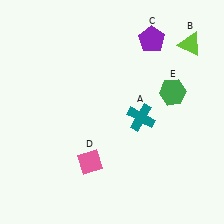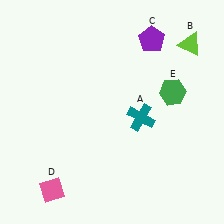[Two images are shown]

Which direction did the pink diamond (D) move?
The pink diamond (D) moved left.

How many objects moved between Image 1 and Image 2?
1 object moved between the two images.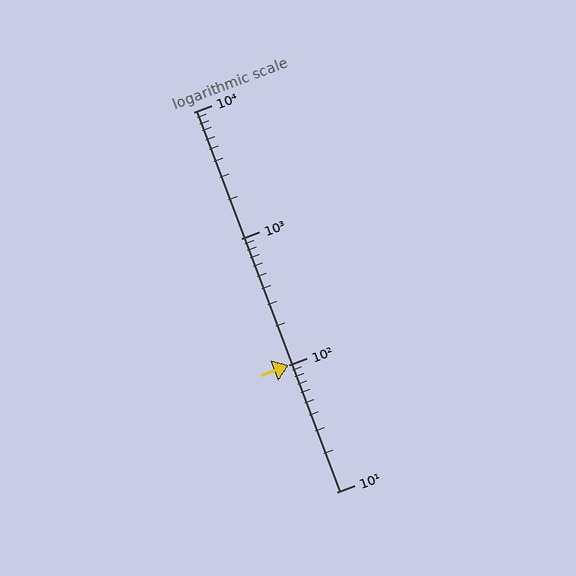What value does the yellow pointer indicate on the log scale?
The pointer indicates approximately 100.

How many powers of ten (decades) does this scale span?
The scale spans 3 decades, from 10 to 10000.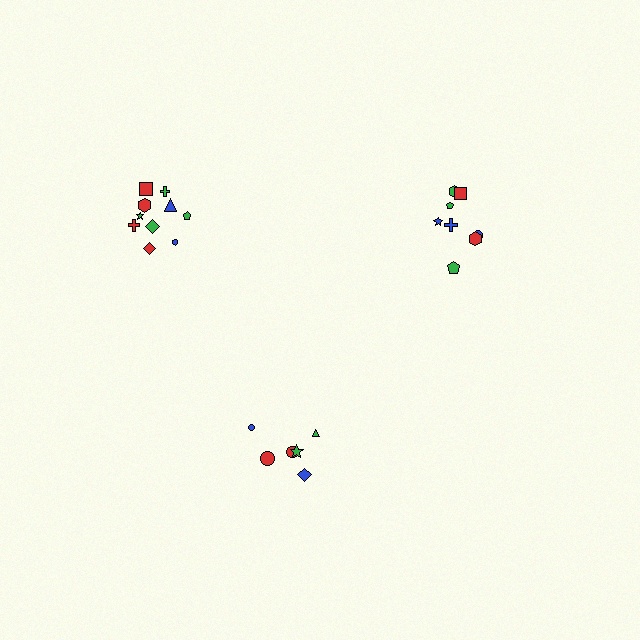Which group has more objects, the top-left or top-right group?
The top-left group.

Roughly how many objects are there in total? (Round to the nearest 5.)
Roughly 25 objects in total.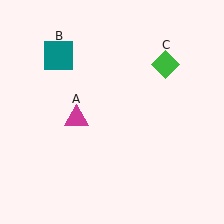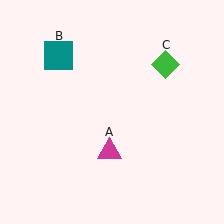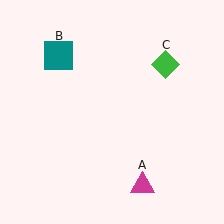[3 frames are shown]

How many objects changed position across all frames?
1 object changed position: magenta triangle (object A).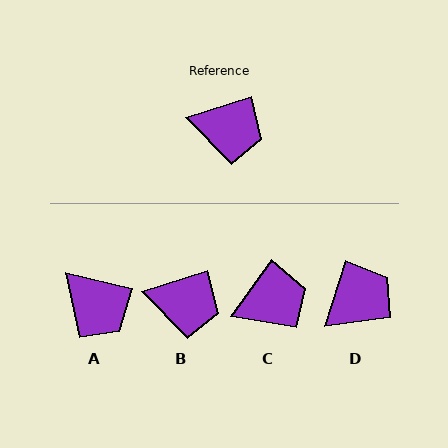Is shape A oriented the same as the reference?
No, it is off by about 31 degrees.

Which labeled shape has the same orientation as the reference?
B.